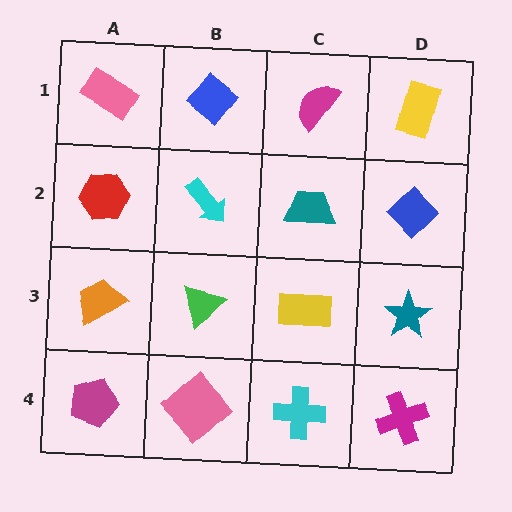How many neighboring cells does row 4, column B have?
3.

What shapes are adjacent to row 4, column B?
A green triangle (row 3, column B), a magenta pentagon (row 4, column A), a cyan cross (row 4, column C).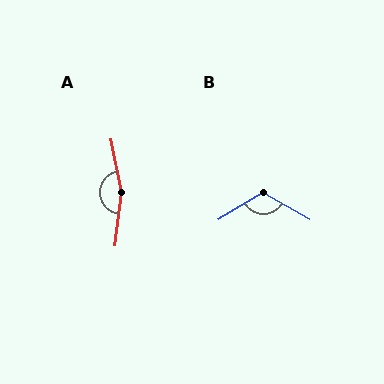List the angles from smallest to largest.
B (120°), A (161°).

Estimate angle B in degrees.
Approximately 120 degrees.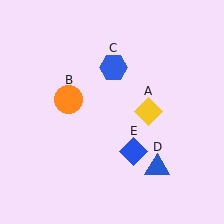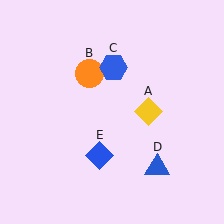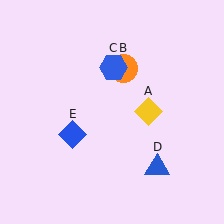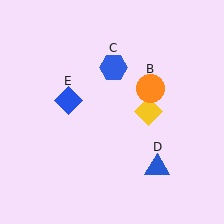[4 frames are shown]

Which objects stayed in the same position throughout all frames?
Yellow diamond (object A) and blue hexagon (object C) and blue triangle (object D) remained stationary.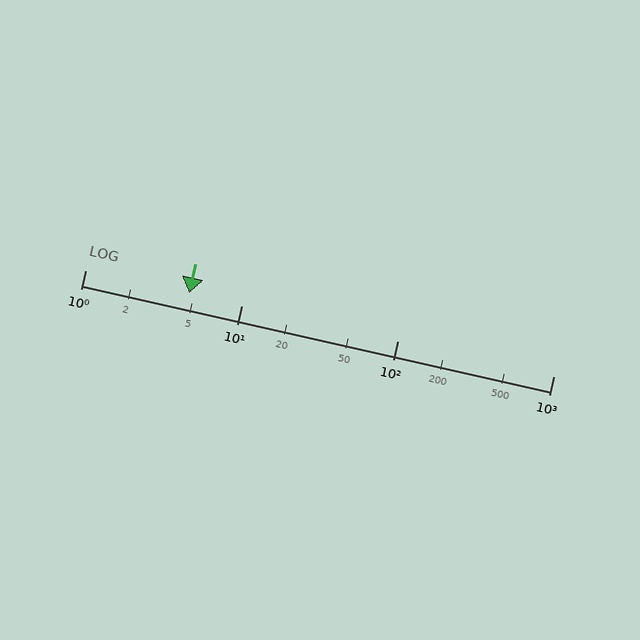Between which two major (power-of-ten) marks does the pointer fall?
The pointer is between 1 and 10.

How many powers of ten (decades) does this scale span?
The scale spans 3 decades, from 1 to 1000.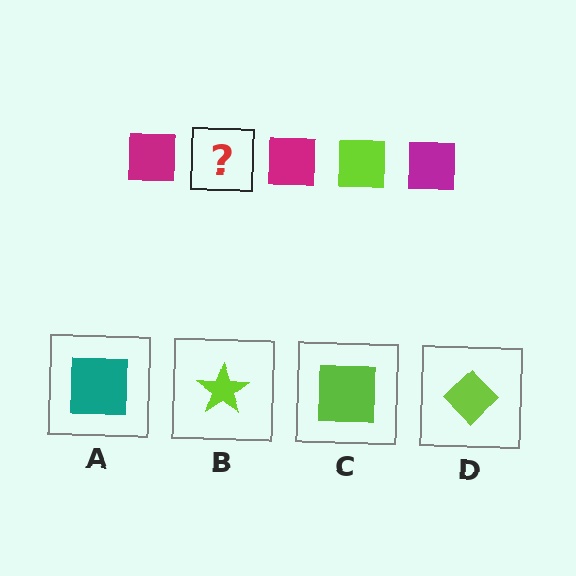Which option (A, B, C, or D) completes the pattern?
C.